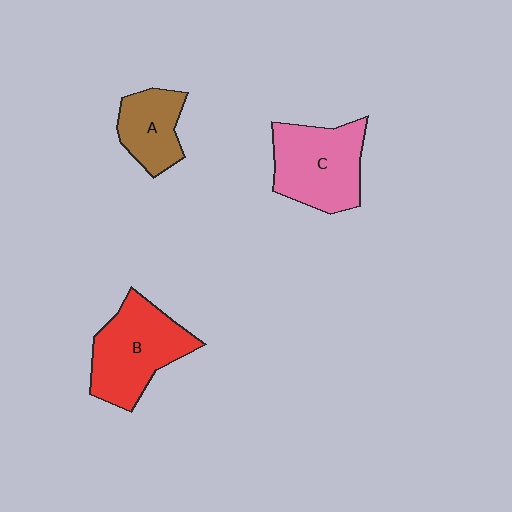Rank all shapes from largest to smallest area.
From largest to smallest: B (red), C (pink), A (brown).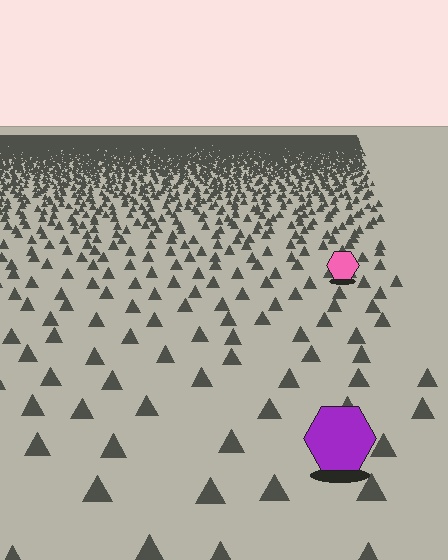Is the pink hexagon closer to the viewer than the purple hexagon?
No. The purple hexagon is closer — you can tell from the texture gradient: the ground texture is coarser near it.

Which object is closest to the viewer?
The purple hexagon is closest. The texture marks near it are larger and more spread out.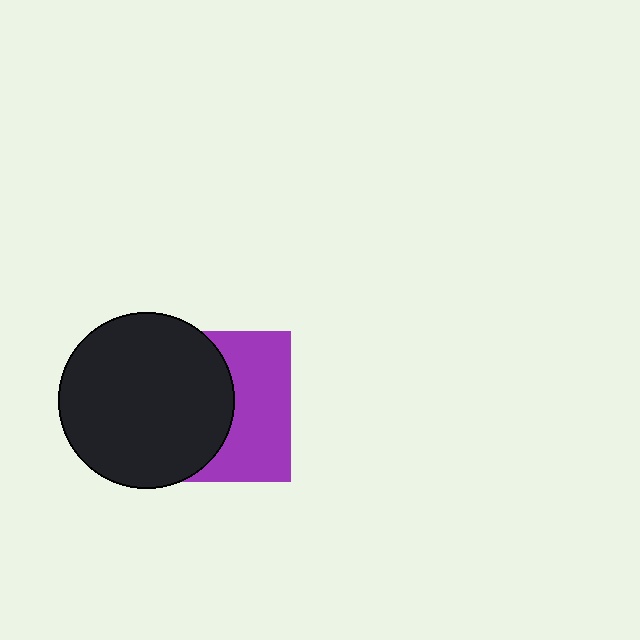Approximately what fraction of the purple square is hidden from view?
Roughly 54% of the purple square is hidden behind the black circle.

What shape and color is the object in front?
The object in front is a black circle.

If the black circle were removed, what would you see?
You would see the complete purple square.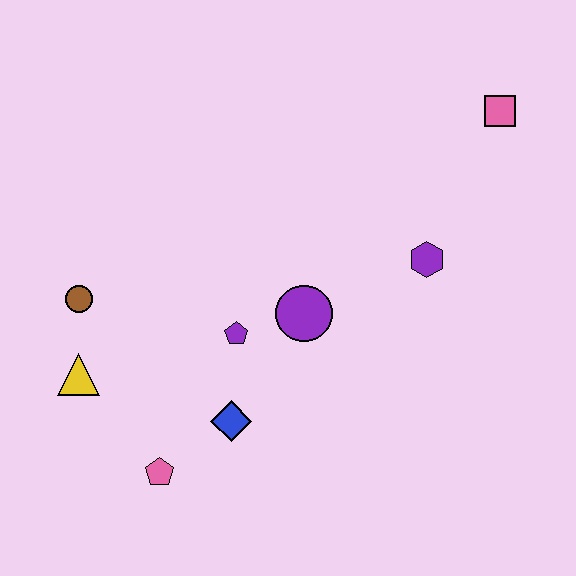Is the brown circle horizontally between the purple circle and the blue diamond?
No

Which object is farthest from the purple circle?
The pink square is farthest from the purple circle.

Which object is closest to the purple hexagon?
The purple circle is closest to the purple hexagon.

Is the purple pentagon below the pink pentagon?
No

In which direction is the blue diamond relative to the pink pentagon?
The blue diamond is to the right of the pink pentagon.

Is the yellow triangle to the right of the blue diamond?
No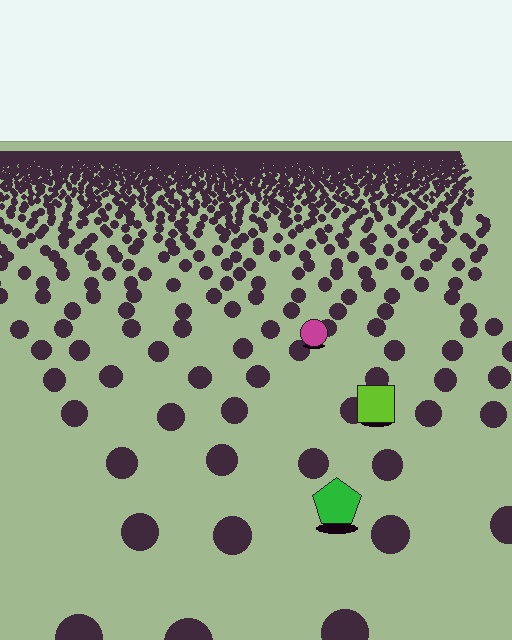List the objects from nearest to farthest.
From nearest to farthest: the green pentagon, the lime square, the magenta circle.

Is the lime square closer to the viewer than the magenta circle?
Yes. The lime square is closer — you can tell from the texture gradient: the ground texture is coarser near it.